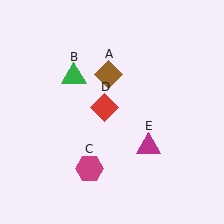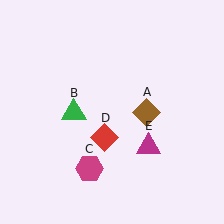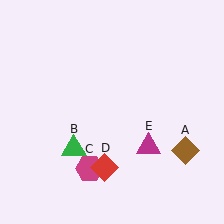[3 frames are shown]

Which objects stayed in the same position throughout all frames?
Magenta hexagon (object C) and magenta triangle (object E) remained stationary.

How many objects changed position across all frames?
3 objects changed position: brown diamond (object A), green triangle (object B), red diamond (object D).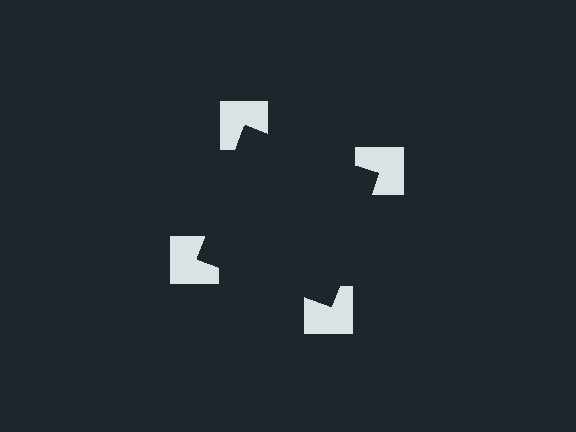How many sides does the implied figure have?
4 sides.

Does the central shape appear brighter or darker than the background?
It typically appears slightly darker than the background, even though no actual brightness change is drawn.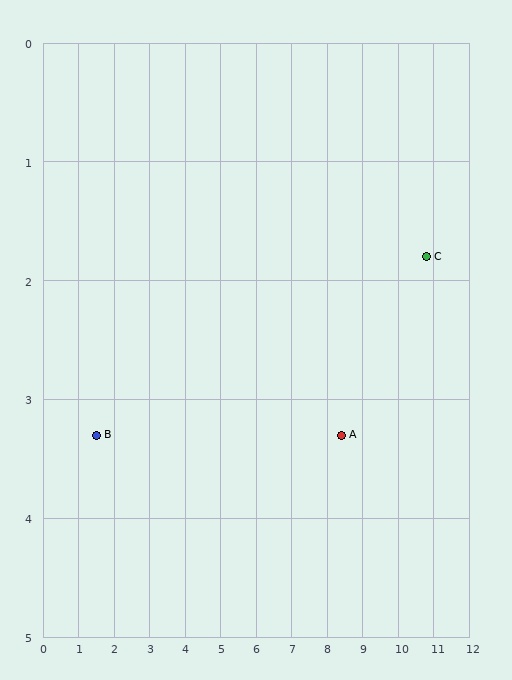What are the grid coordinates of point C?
Point C is at approximately (10.8, 1.8).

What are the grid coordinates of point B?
Point B is at approximately (1.5, 3.3).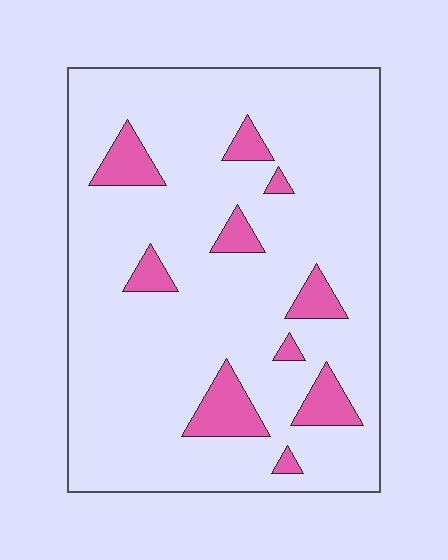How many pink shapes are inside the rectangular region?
10.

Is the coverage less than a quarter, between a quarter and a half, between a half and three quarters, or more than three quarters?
Less than a quarter.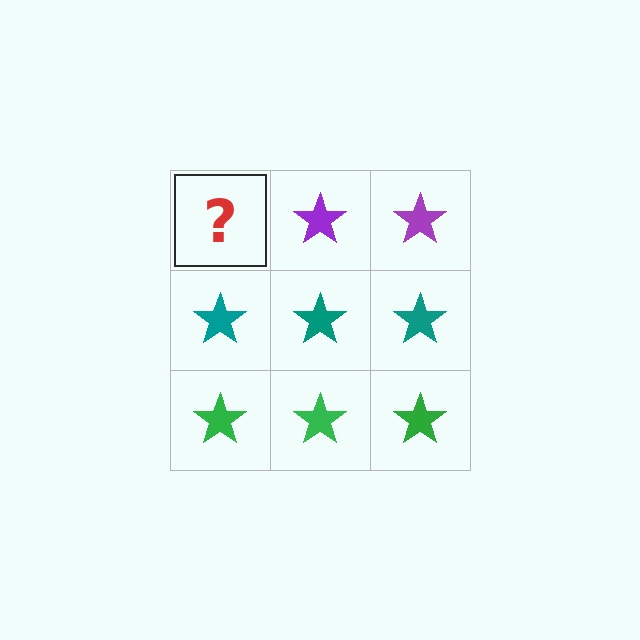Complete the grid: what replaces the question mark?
The question mark should be replaced with a purple star.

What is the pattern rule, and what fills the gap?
The rule is that each row has a consistent color. The gap should be filled with a purple star.